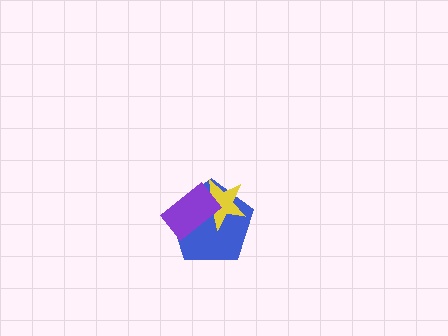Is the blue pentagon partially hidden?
Yes, it is partially covered by another shape.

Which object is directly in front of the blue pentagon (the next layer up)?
The yellow star is directly in front of the blue pentagon.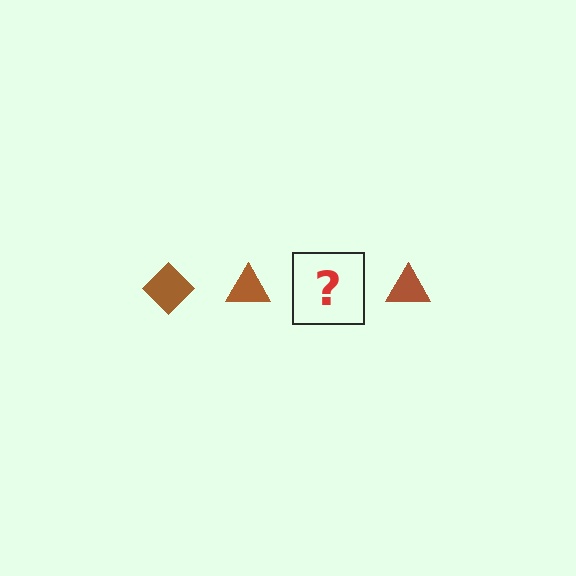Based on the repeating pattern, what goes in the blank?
The blank should be a brown diamond.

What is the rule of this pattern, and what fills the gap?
The rule is that the pattern cycles through diamond, triangle shapes in brown. The gap should be filled with a brown diamond.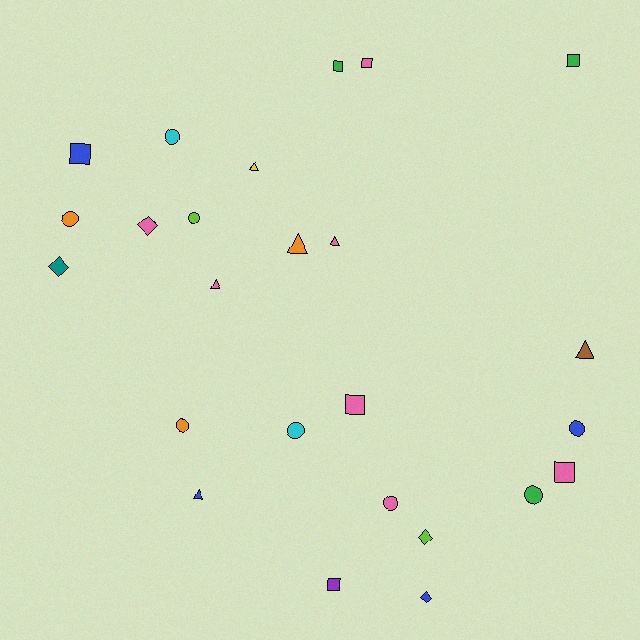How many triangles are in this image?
There are 6 triangles.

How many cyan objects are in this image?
There are 2 cyan objects.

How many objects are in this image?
There are 25 objects.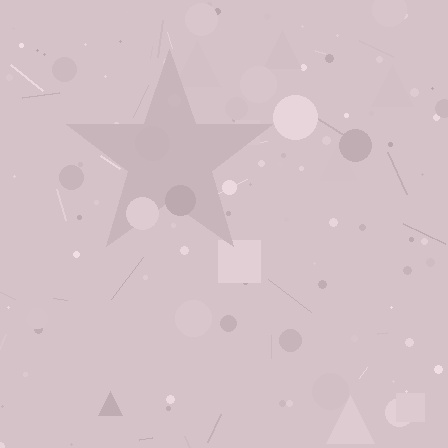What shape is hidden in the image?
A star is hidden in the image.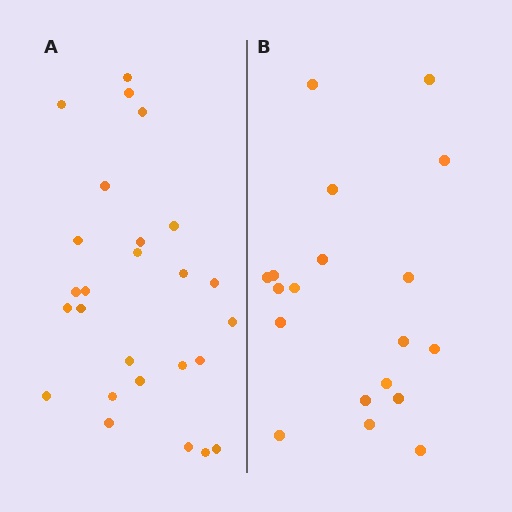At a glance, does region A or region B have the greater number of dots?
Region A (the left region) has more dots.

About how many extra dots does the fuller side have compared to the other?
Region A has roughly 8 or so more dots than region B.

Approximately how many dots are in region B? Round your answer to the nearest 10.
About 20 dots. (The exact count is 19, which rounds to 20.)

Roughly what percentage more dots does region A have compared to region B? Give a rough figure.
About 35% more.